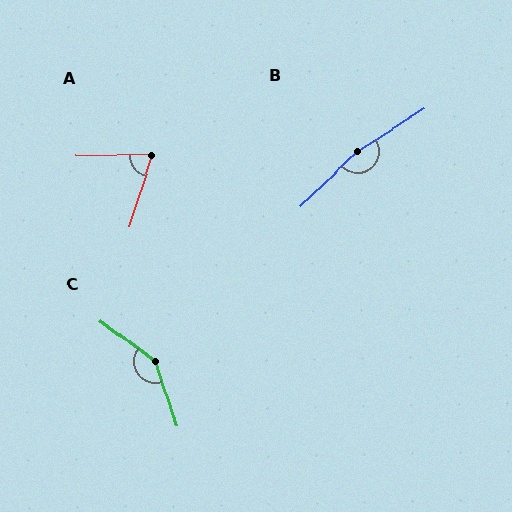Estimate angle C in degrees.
Approximately 145 degrees.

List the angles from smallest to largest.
A (73°), C (145°), B (169°).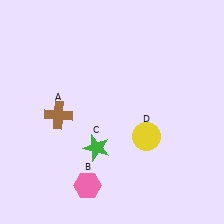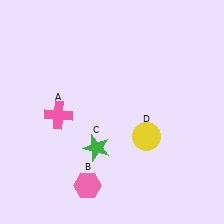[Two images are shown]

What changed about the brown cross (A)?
In Image 1, A is brown. In Image 2, it changed to pink.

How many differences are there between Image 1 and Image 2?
There is 1 difference between the two images.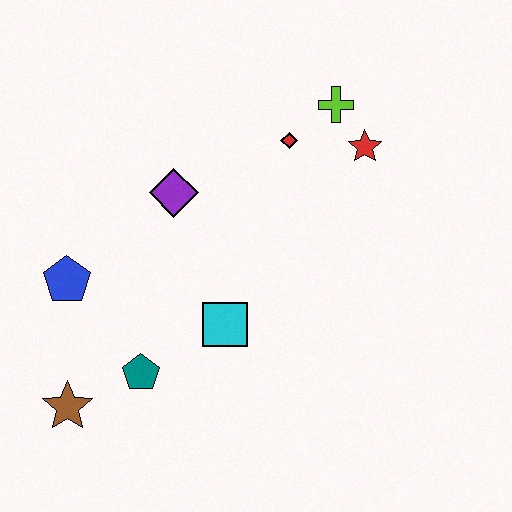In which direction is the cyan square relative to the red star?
The cyan square is below the red star.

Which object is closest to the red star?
The lime cross is closest to the red star.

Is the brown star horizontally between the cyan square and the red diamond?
No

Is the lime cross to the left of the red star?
Yes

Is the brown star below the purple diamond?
Yes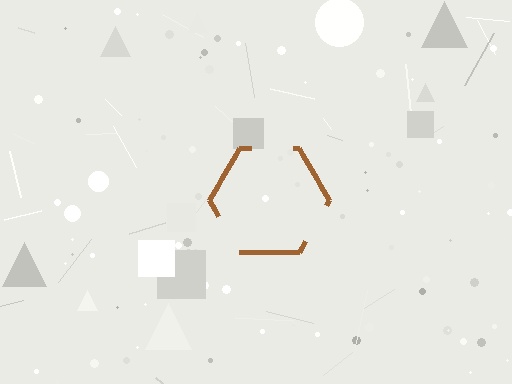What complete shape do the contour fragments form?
The contour fragments form a hexagon.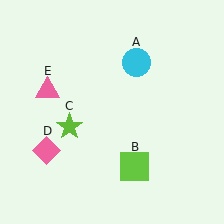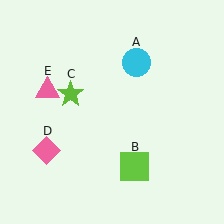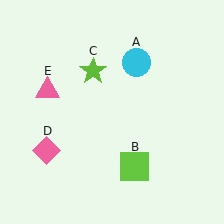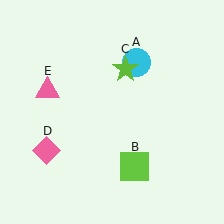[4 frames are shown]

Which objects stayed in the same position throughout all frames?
Cyan circle (object A) and lime square (object B) and pink diamond (object D) and pink triangle (object E) remained stationary.